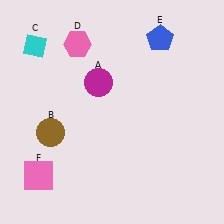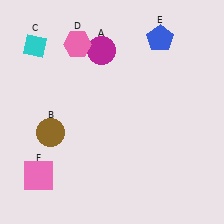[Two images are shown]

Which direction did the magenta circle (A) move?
The magenta circle (A) moved up.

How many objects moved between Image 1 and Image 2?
1 object moved between the two images.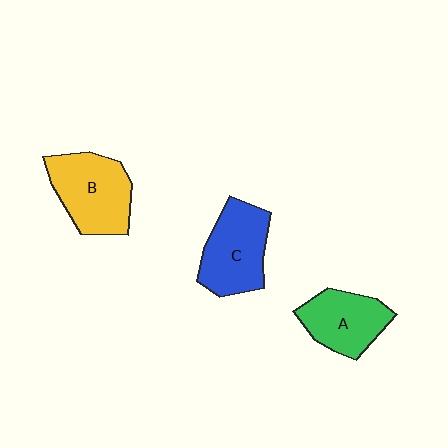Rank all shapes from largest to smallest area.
From largest to smallest: B (yellow), C (blue), A (green).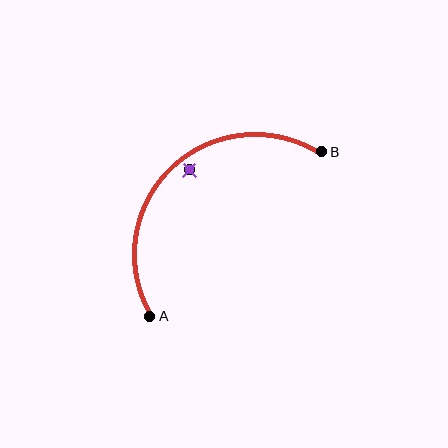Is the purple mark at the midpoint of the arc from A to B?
No — the purple mark does not lie on the arc at all. It sits slightly inside the curve.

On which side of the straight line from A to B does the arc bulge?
The arc bulges above and to the left of the straight line connecting A and B.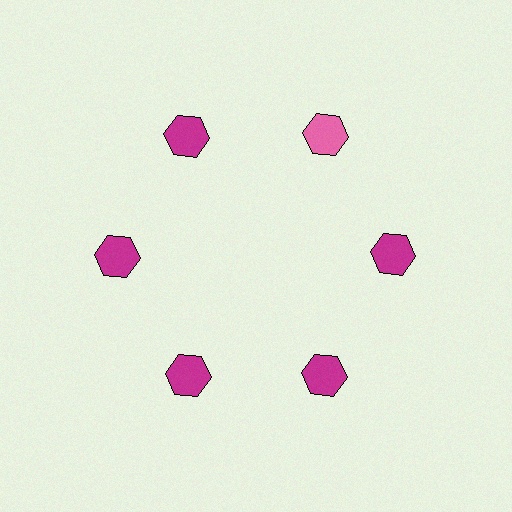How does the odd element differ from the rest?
It has a different color: pink instead of magenta.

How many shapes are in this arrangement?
There are 6 shapes arranged in a ring pattern.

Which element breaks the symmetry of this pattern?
The pink hexagon at roughly the 1 o'clock position breaks the symmetry. All other shapes are magenta hexagons.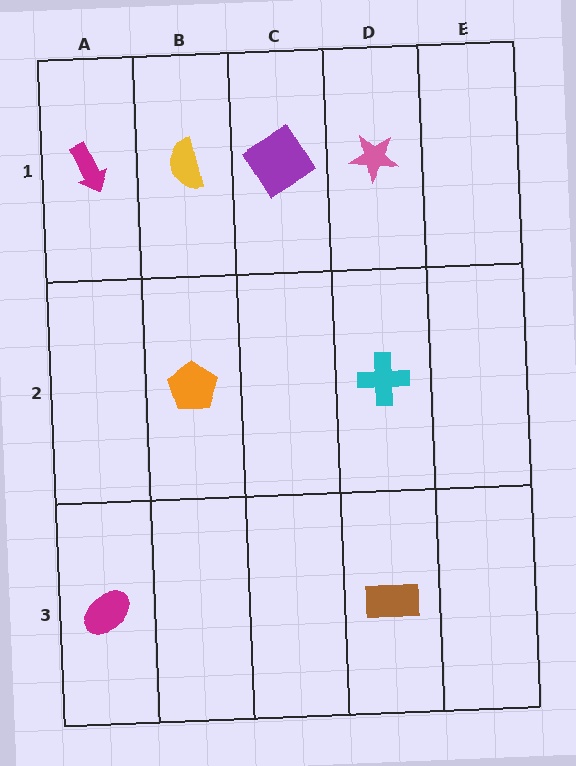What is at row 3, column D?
A brown rectangle.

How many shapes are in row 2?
2 shapes.